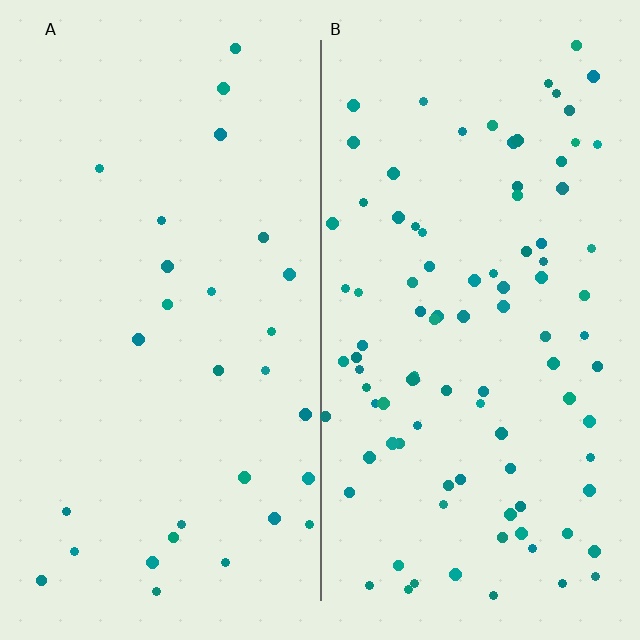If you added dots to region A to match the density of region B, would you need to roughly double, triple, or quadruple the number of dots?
Approximately triple.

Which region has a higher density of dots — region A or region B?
B (the right).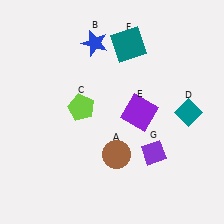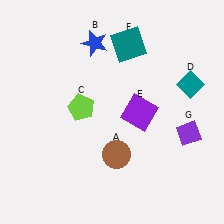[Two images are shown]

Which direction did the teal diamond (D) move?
The teal diamond (D) moved up.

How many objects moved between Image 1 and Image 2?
2 objects moved between the two images.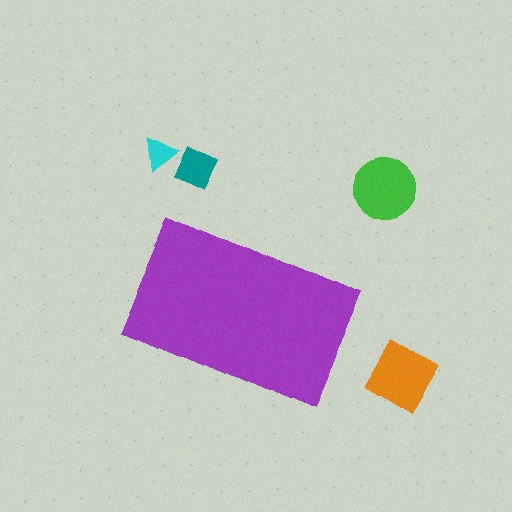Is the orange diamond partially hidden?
No, the orange diamond is fully visible.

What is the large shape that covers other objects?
A purple rectangle.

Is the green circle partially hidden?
No, the green circle is fully visible.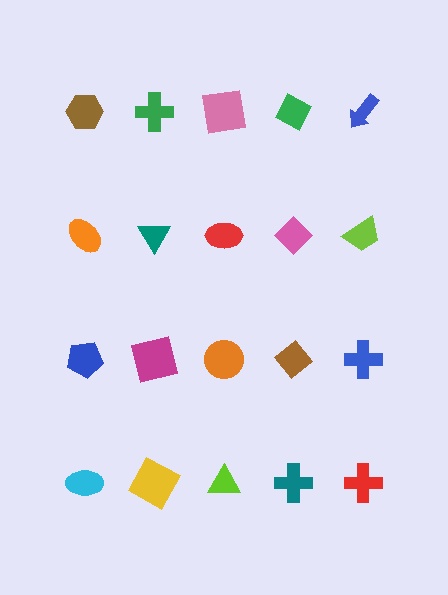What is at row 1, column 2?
A green cross.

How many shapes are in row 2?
5 shapes.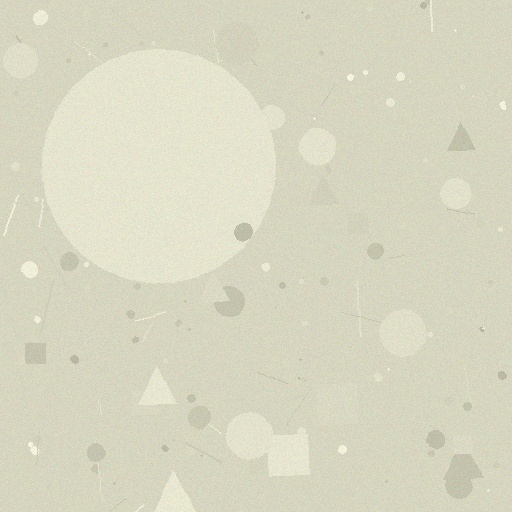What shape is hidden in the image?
A circle is hidden in the image.